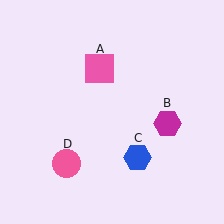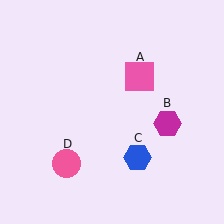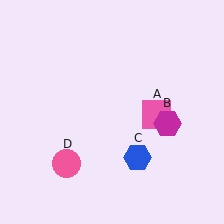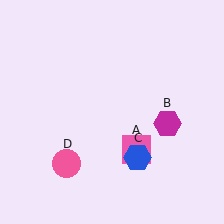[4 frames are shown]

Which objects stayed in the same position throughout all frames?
Magenta hexagon (object B) and blue hexagon (object C) and pink circle (object D) remained stationary.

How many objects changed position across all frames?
1 object changed position: pink square (object A).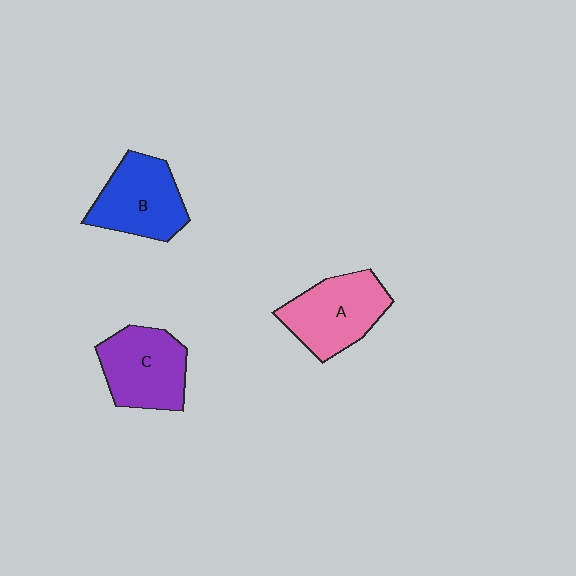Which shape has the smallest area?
Shape B (blue).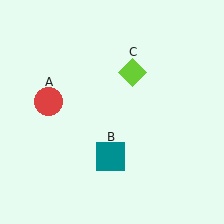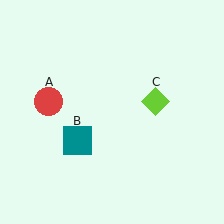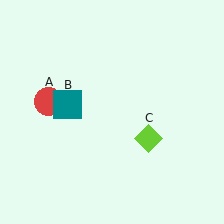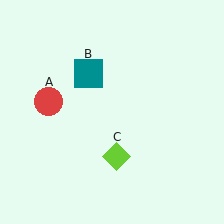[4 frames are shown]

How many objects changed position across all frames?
2 objects changed position: teal square (object B), lime diamond (object C).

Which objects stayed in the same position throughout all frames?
Red circle (object A) remained stationary.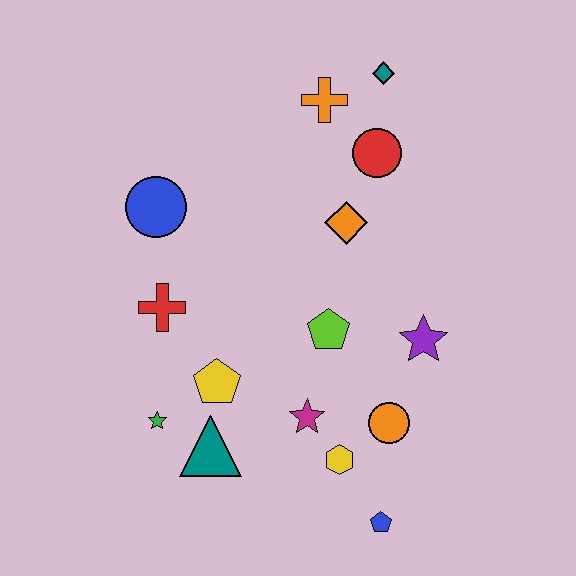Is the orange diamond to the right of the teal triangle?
Yes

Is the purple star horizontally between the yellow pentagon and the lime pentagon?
No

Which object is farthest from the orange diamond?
The blue pentagon is farthest from the orange diamond.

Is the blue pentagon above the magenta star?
No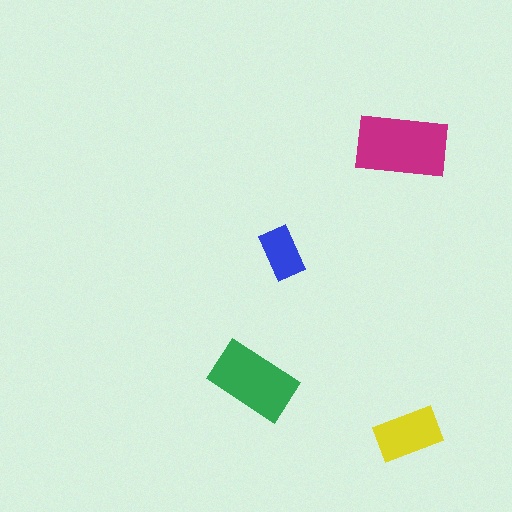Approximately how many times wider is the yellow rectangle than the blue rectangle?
About 1.5 times wider.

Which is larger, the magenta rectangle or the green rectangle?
The magenta one.